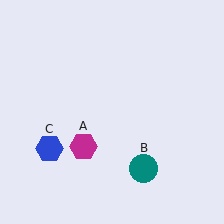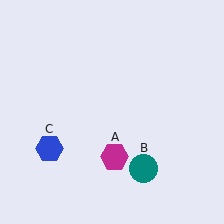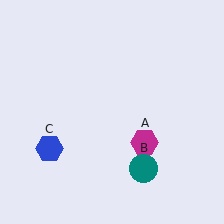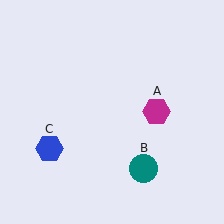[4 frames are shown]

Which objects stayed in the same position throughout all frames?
Teal circle (object B) and blue hexagon (object C) remained stationary.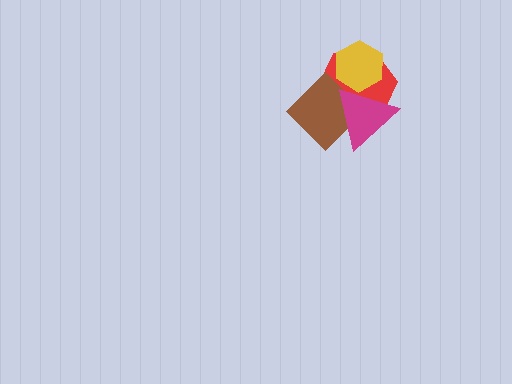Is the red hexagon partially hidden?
Yes, it is partially covered by another shape.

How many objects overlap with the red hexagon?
3 objects overlap with the red hexagon.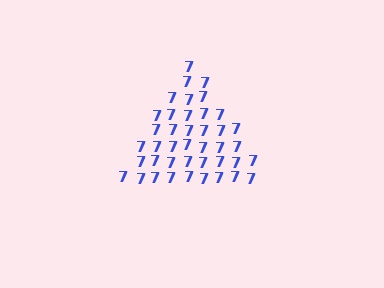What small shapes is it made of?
It is made of small digit 7's.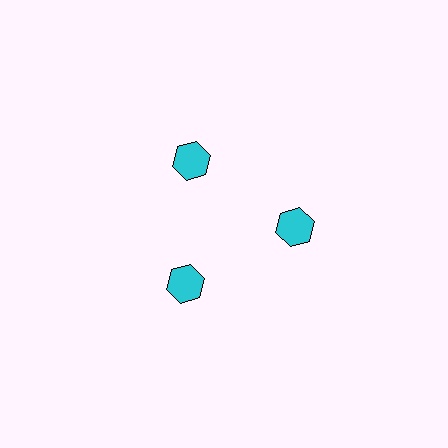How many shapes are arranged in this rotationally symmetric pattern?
There are 3 shapes, arranged in 3 groups of 1.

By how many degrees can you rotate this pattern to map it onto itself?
The pattern maps onto itself every 120 degrees of rotation.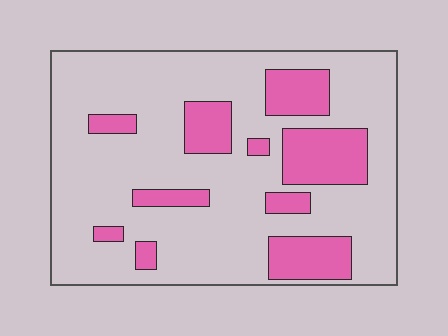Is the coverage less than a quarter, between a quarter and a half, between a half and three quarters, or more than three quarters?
Less than a quarter.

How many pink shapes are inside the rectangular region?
10.